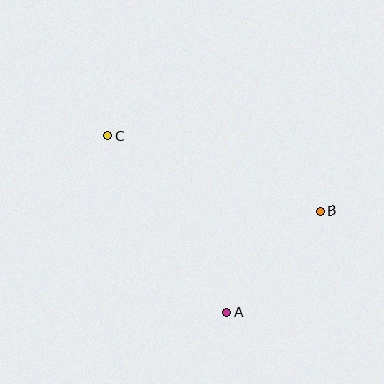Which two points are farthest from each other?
Points B and C are farthest from each other.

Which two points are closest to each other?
Points A and B are closest to each other.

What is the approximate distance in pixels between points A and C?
The distance between A and C is approximately 213 pixels.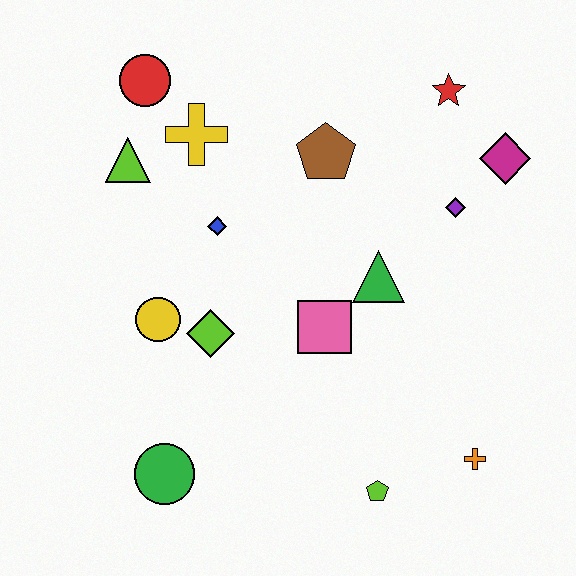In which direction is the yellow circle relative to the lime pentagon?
The yellow circle is to the left of the lime pentagon.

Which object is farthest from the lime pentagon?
The red circle is farthest from the lime pentagon.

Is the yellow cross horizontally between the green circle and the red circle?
No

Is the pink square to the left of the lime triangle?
No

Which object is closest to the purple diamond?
The magenta diamond is closest to the purple diamond.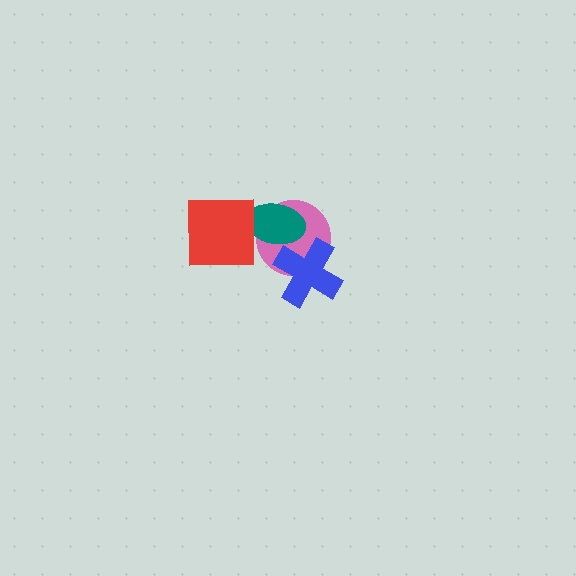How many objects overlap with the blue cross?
2 objects overlap with the blue cross.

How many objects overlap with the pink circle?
3 objects overlap with the pink circle.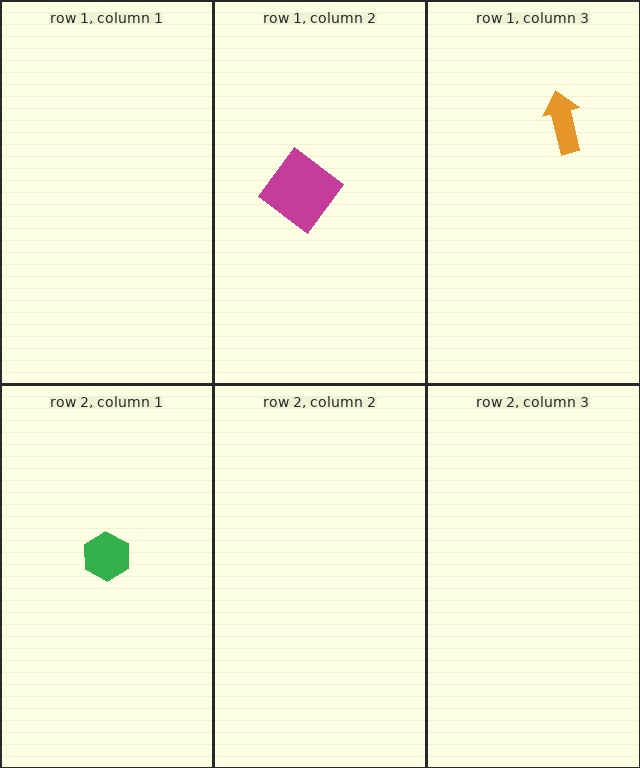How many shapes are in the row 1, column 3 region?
1.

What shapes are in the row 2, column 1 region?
The green hexagon.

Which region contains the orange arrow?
The row 1, column 3 region.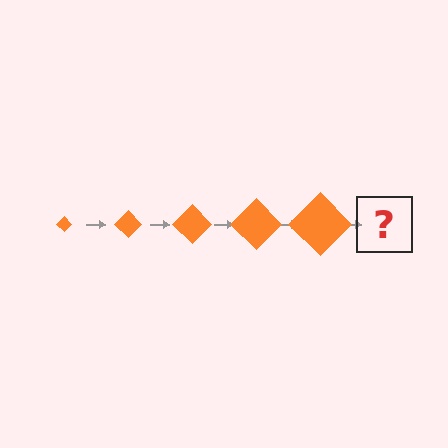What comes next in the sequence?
The next element should be an orange diamond, larger than the previous one.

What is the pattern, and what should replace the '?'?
The pattern is that the diamond gets progressively larger each step. The '?' should be an orange diamond, larger than the previous one.